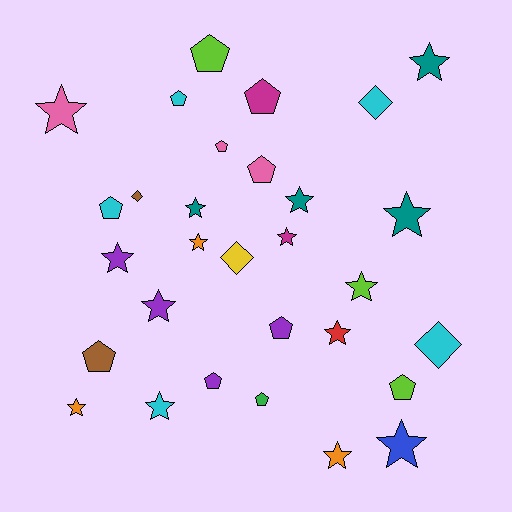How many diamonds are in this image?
There are 4 diamonds.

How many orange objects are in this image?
There are 3 orange objects.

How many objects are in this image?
There are 30 objects.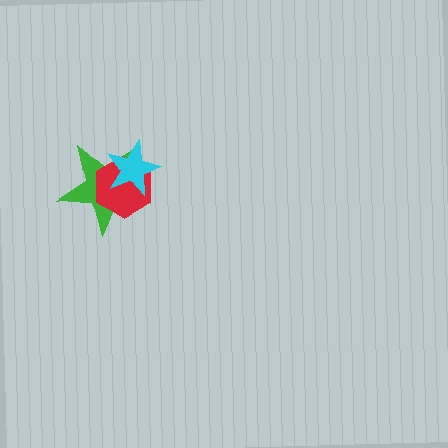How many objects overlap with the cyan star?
2 objects overlap with the cyan star.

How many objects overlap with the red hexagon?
2 objects overlap with the red hexagon.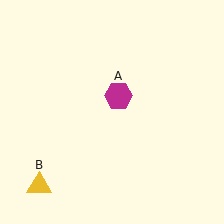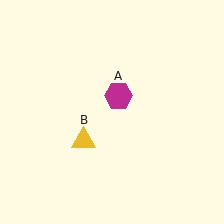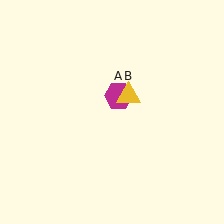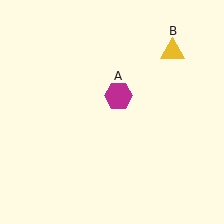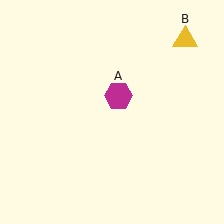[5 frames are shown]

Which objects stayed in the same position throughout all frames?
Magenta hexagon (object A) remained stationary.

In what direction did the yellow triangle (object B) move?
The yellow triangle (object B) moved up and to the right.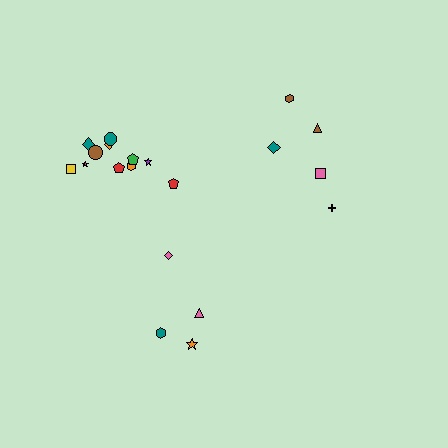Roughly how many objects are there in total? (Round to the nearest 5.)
Roughly 20 objects in total.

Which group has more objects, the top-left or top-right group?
The top-left group.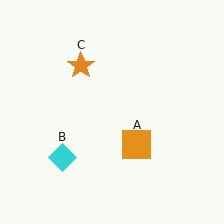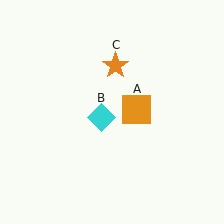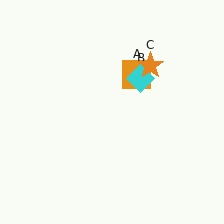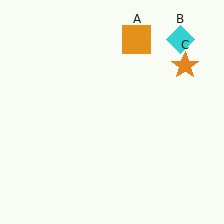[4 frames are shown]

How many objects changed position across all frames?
3 objects changed position: orange square (object A), cyan diamond (object B), orange star (object C).